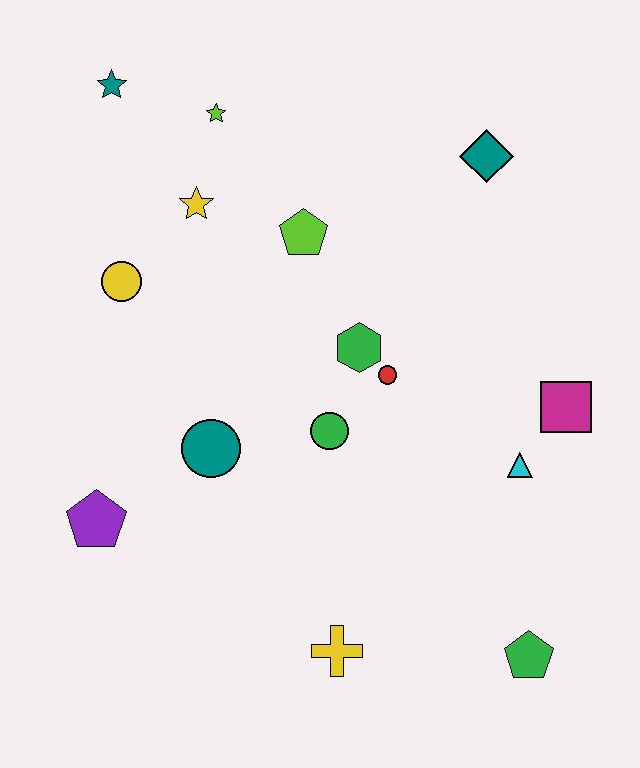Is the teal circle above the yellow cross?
Yes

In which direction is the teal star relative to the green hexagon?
The teal star is above the green hexagon.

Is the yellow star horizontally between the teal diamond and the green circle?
No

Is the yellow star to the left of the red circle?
Yes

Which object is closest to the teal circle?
The green circle is closest to the teal circle.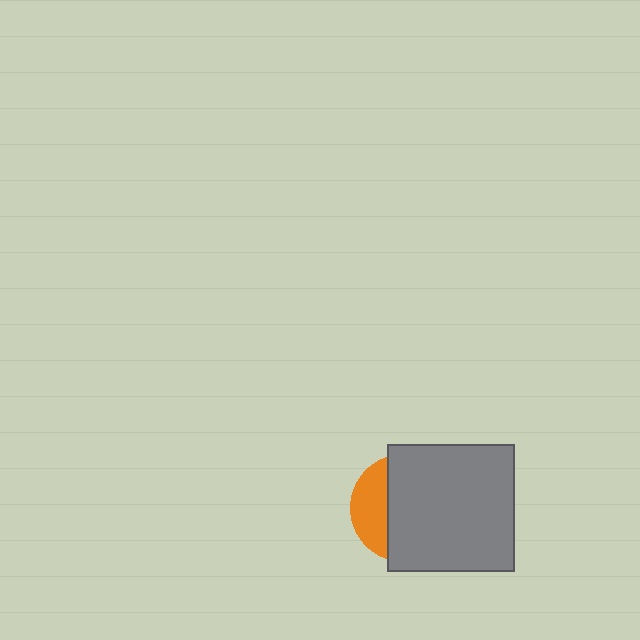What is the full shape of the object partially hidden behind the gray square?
The partially hidden object is an orange circle.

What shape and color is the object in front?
The object in front is a gray square.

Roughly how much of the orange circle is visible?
A small part of it is visible (roughly 31%).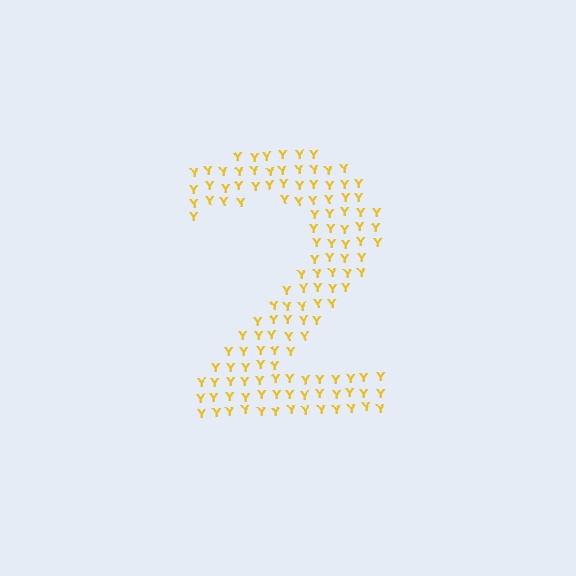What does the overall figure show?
The overall figure shows the digit 2.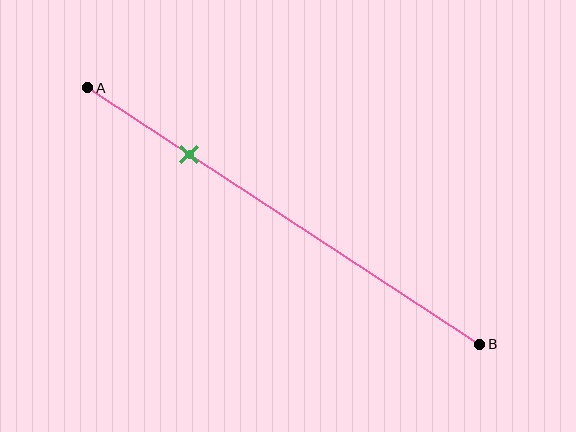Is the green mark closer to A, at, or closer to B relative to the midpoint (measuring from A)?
The green mark is closer to point A than the midpoint of segment AB.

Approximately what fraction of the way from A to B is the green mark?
The green mark is approximately 25% of the way from A to B.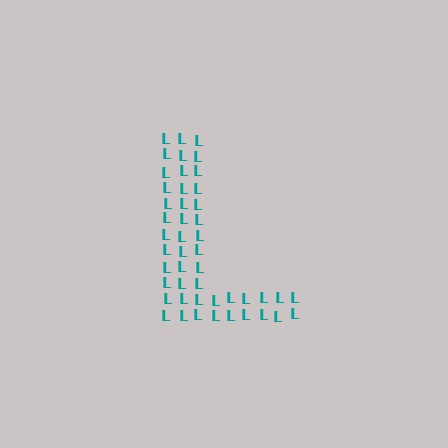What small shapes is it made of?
It is made of small letter L's.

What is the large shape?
The large shape is the letter L.